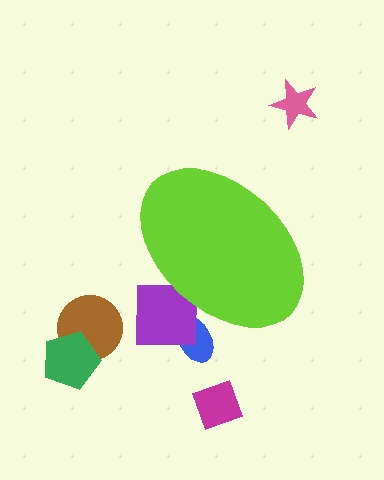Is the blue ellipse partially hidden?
Yes, the blue ellipse is partially hidden behind the lime ellipse.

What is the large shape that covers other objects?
A lime ellipse.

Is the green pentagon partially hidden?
No, the green pentagon is fully visible.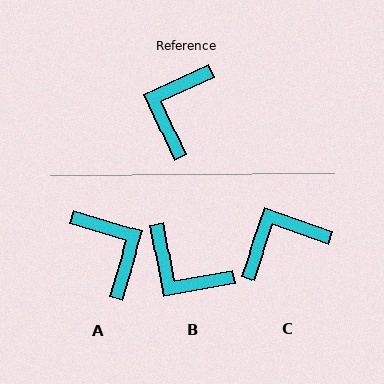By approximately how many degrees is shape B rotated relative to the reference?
Approximately 76 degrees counter-clockwise.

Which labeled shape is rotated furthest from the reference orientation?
A, about 131 degrees away.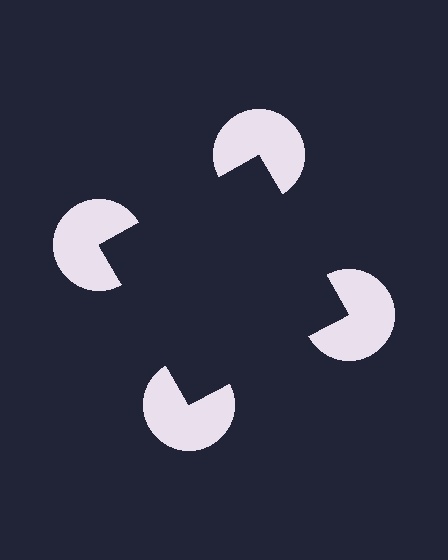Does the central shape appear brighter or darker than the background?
It typically appears slightly darker than the background, even though no actual brightness change is drawn.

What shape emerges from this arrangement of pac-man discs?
An illusory square — its edges are inferred from the aligned wedge cuts in the pac-man discs, not physically drawn.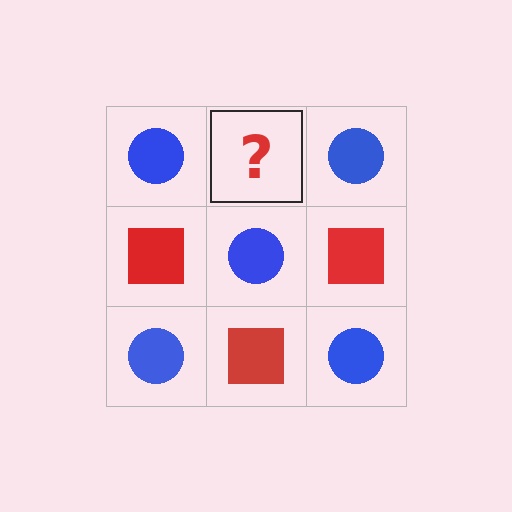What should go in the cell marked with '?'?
The missing cell should contain a red square.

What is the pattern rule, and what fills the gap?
The rule is that it alternates blue circle and red square in a checkerboard pattern. The gap should be filled with a red square.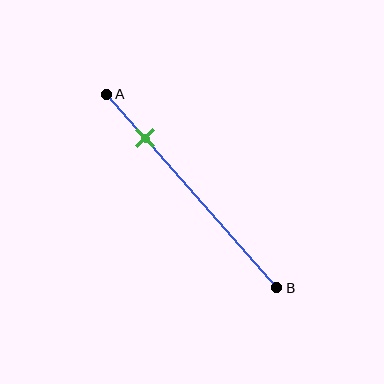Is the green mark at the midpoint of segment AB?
No, the mark is at about 25% from A, not at the 50% midpoint.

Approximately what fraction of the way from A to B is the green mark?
The green mark is approximately 25% of the way from A to B.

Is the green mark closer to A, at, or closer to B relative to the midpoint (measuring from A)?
The green mark is closer to point A than the midpoint of segment AB.